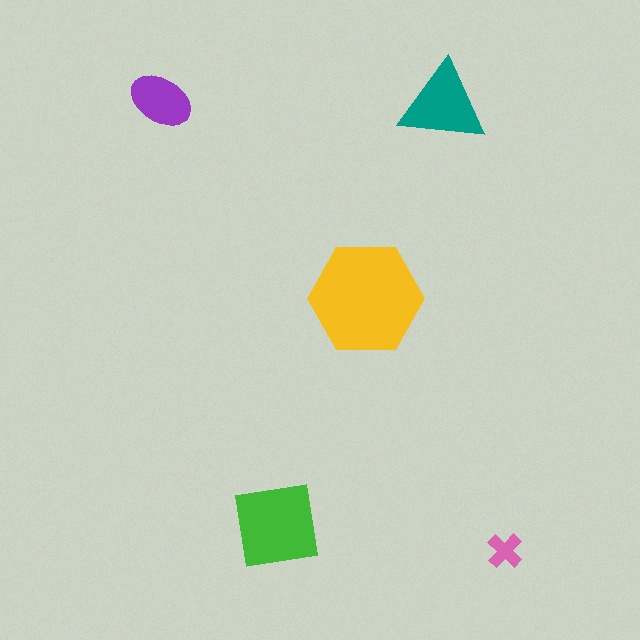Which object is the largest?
The yellow hexagon.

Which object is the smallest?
The pink cross.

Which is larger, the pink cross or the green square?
The green square.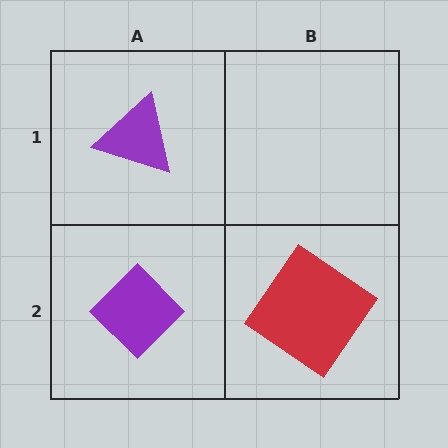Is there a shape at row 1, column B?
No, that cell is empty.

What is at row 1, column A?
A purple triangle.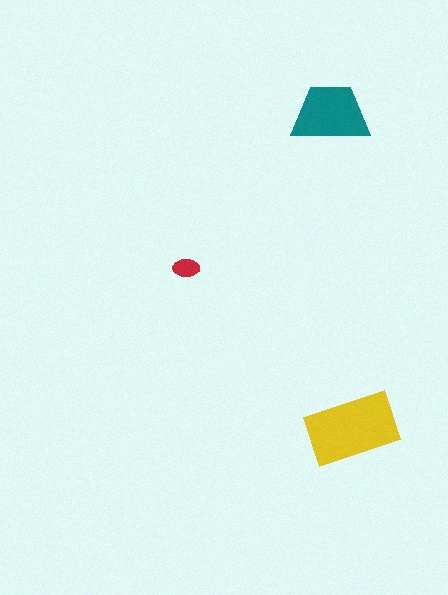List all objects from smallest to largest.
The red ellipse, the teal trapezoid, the yellow rectangle.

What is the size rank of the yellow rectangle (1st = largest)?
1st.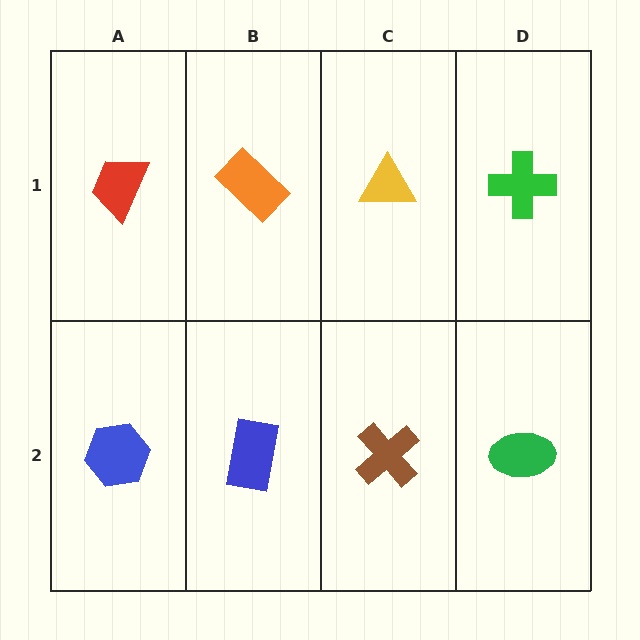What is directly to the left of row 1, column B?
A red trapezoid.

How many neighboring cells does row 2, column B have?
3.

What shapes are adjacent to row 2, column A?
A red trapezoid (row 1, column A), a blue rectangle (row 2, column B).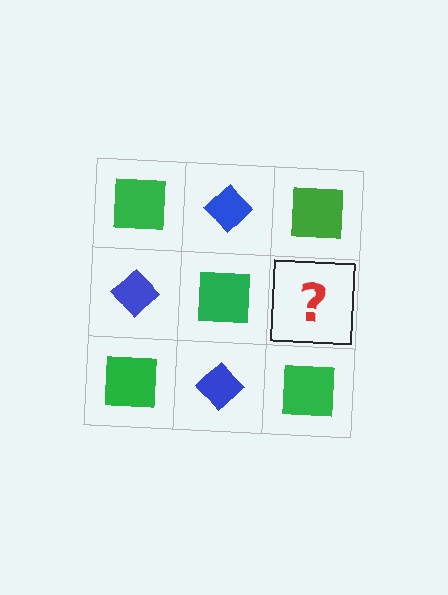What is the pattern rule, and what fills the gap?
The rule is that it alternates green square and blue diamond in a checkerboard pattern. The gap should be filled with a blue diamond.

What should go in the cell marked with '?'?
The missing cell should contain a blue diamond.